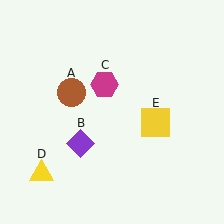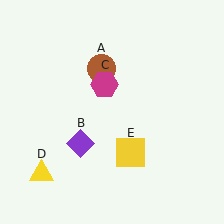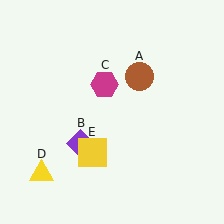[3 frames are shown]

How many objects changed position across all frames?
2 objects changed position: brown circle (object A), yellow square (object E).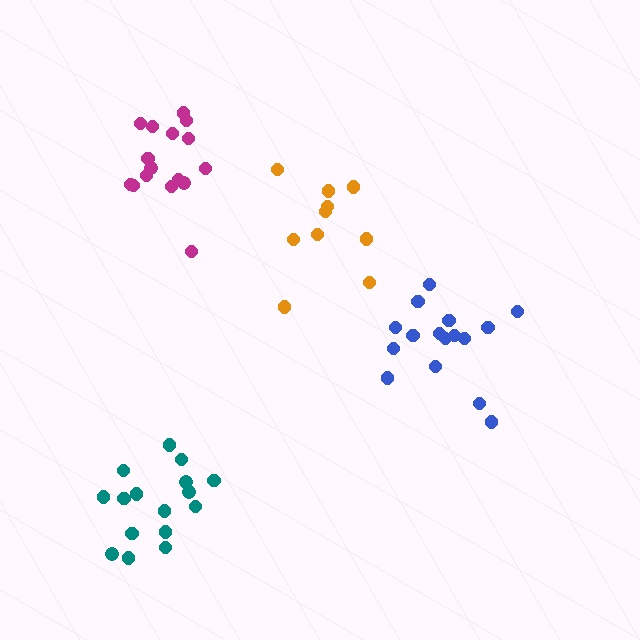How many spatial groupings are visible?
There are 4 spatial groupings.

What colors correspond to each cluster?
The clusters are colored: orange, teal, magenta, blue.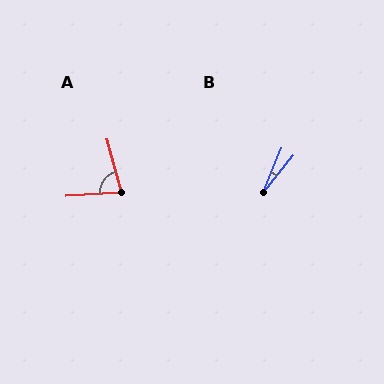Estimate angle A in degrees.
Approximately 79 degrees.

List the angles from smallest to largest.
B (17°), A (79°).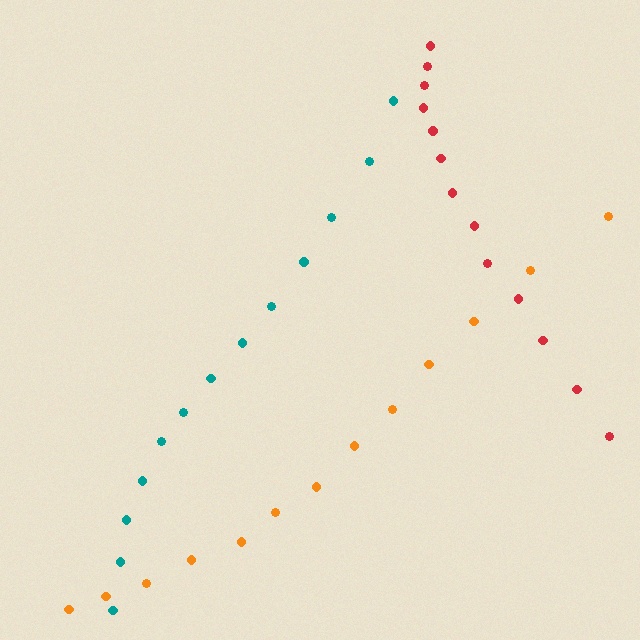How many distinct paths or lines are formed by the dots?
There are 3 distinct paths.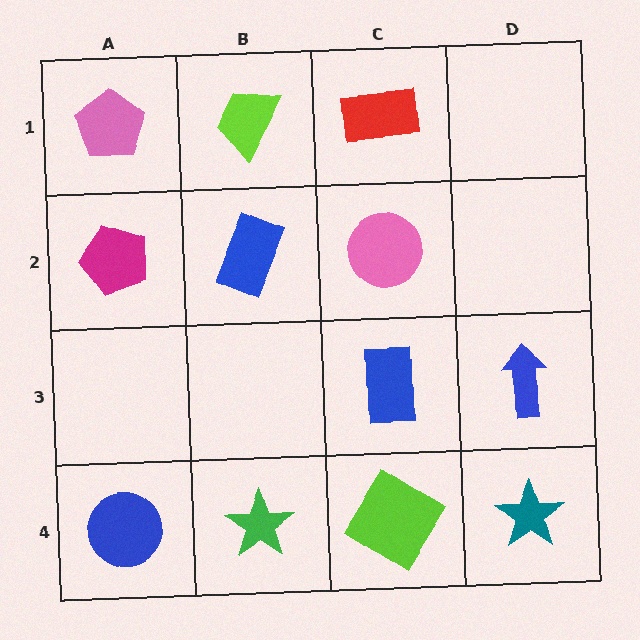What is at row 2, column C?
A pink circle.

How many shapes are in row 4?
4 shapes.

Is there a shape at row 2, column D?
No, that cell is empty.